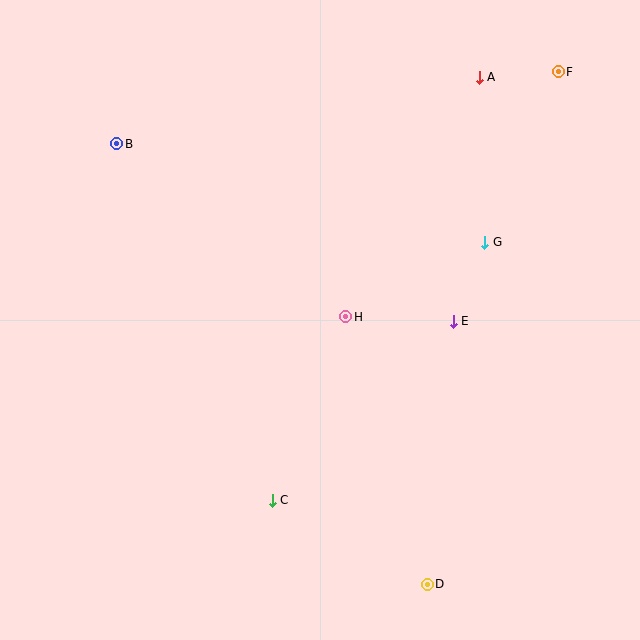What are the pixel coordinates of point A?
Point A is at (479, 77).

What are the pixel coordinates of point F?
Point F is at (558, 72).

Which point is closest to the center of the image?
Point H at (346, 317) is closest to the center.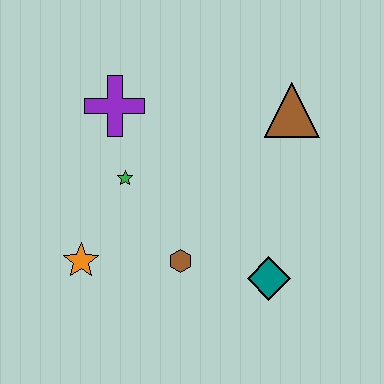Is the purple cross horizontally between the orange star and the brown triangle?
Yes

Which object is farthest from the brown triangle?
The orange star is farthest from the brown triangle.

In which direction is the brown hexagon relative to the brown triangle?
The brown hexagon is below the brown triangle.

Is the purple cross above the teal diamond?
Yes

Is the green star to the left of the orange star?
No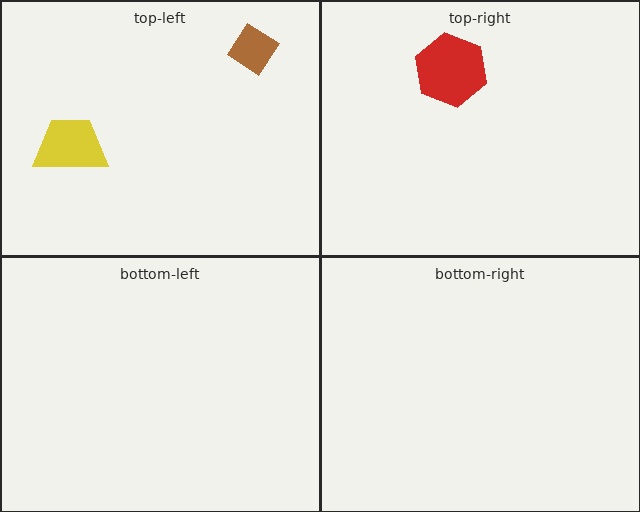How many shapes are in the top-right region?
1.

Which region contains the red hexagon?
The top-right region.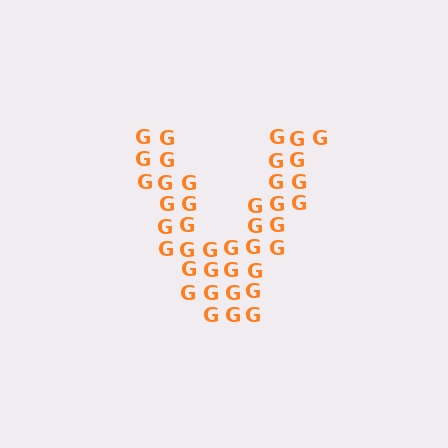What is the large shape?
The large shape is the letter V.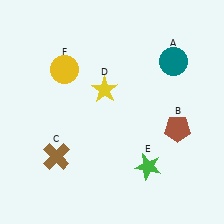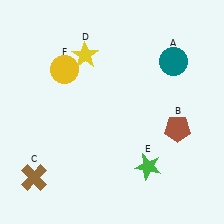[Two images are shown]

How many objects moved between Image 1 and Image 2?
2 objects moved between the two images.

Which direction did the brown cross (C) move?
The brown cross (C) moved left.